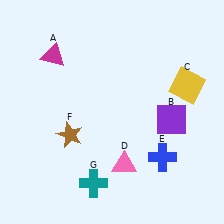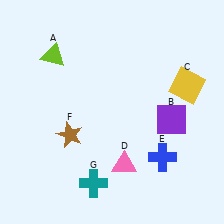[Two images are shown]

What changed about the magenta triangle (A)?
In Image 1, A is magenta. In Image 2, it changed to lime.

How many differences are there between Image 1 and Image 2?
There is 1 difference between the two images.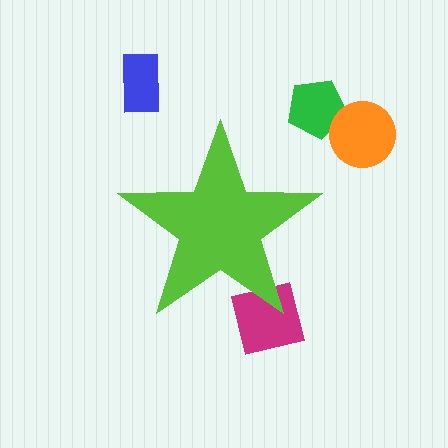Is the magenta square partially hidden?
Yes, the magenta square is partially hidden behind the lime star.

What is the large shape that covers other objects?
A lime star.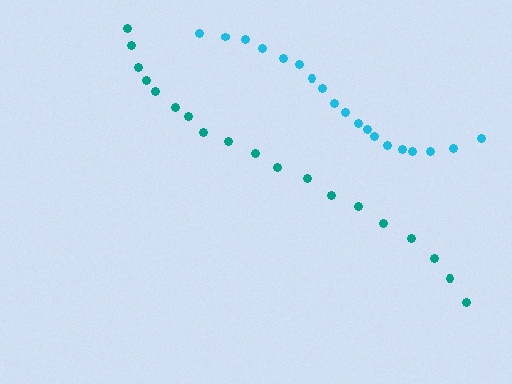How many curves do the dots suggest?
There are 2 distinct paths.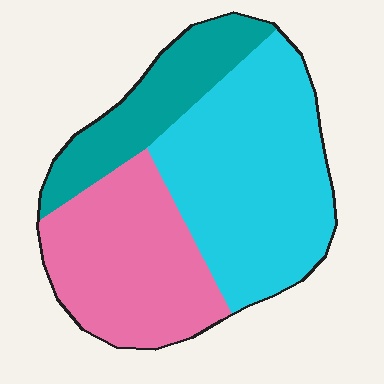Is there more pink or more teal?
Pink.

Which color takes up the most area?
Cyan, at roughly 45%.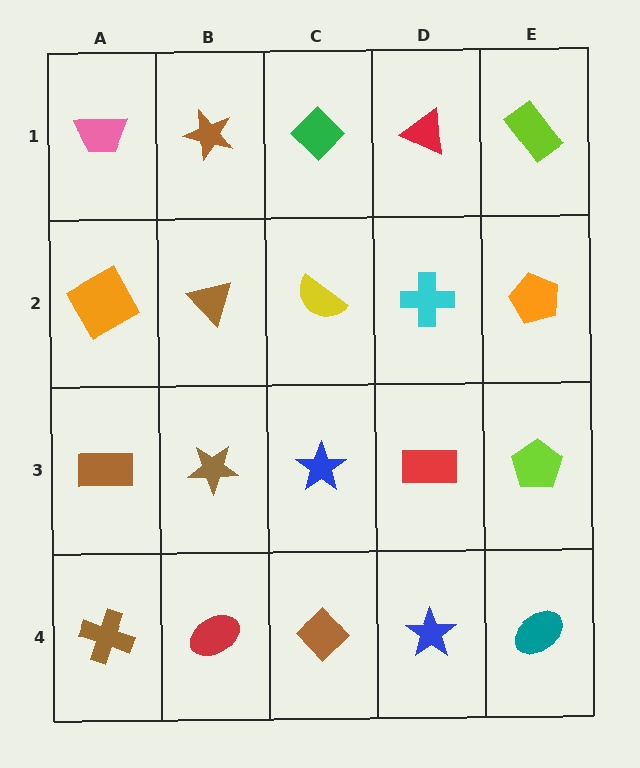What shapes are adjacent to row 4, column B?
A brown star (row 3, column B), a brown cross (row 4, column A), a brown diamond (row 4, column C).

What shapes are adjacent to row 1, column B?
A brown triangle (row 2, column B), a pink trapezoid (row 1, column A), a green diamond (row 1, column C).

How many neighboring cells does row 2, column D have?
4.